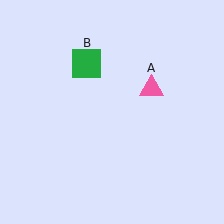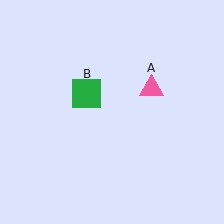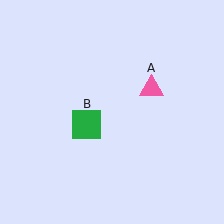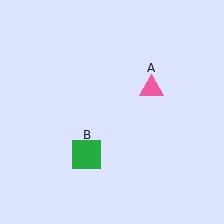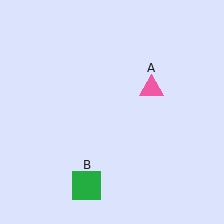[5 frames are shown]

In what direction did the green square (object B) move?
The green square (object B) moved down.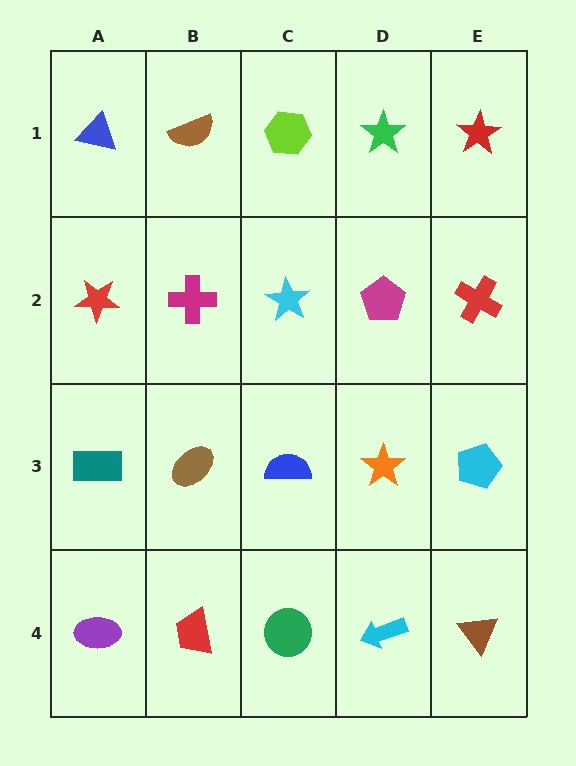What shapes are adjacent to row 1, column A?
A red star (row 2, column A), a brown semicircle (row 1, column B).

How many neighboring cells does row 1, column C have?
3.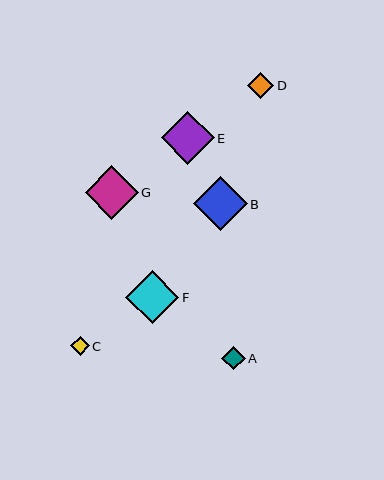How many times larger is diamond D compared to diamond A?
Diamond D is approximately 1.1 times the size of diamond A.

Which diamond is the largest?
Diamond B is the largest with a size of approximately 54 pixels.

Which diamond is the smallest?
Diamond C is the smallest with a size of approximately 19 pixels.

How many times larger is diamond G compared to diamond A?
Diamond G is approximately 2.3 times the size of diamond A.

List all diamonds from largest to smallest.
From largest to smallest: B, G, E, F, D, A, C.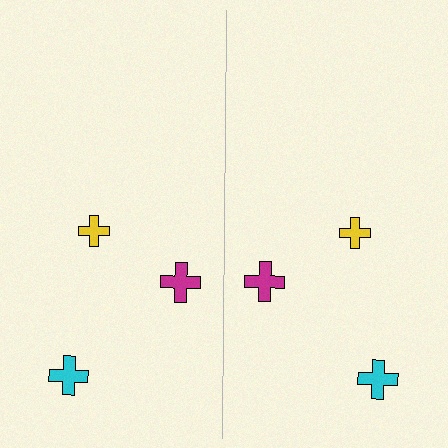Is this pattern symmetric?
Yes, this pattern has bilateral (reflection) symmetry.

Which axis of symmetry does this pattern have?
The pattern has a vertical axis of symmetry running through the center of the image.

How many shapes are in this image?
There are 6 shapes in this image.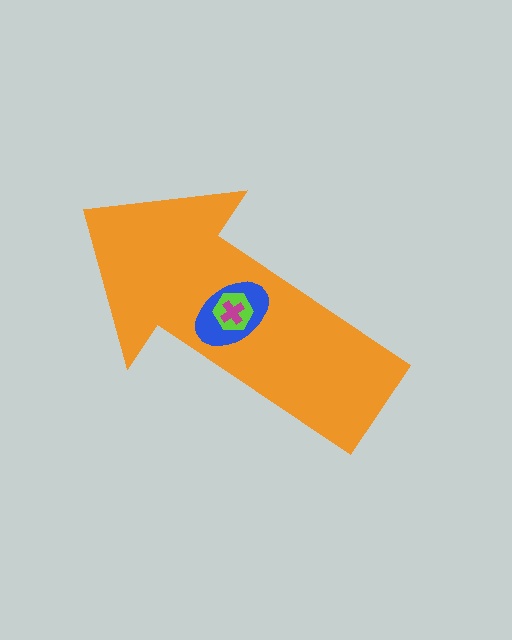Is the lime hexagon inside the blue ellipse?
Yes.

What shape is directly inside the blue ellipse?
The lime hexagon.